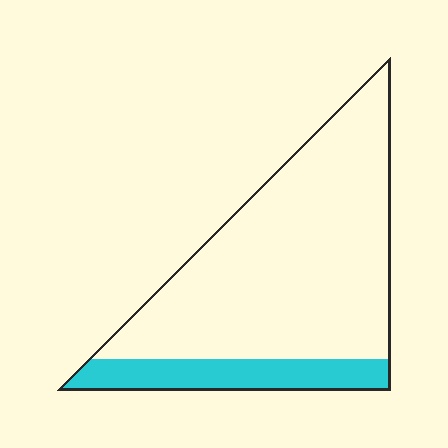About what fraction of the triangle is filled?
About one sixth (1/6).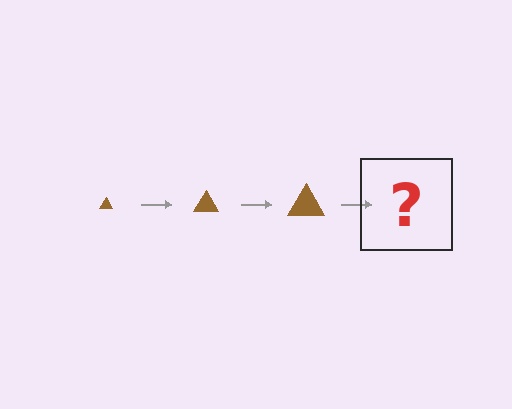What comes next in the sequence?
The next element should be a brown triangle, larger than the previous one.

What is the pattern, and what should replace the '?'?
The pattern is that the triangle gets progressively larger each step. The '?' should be a brown triangle, larger than the previous one.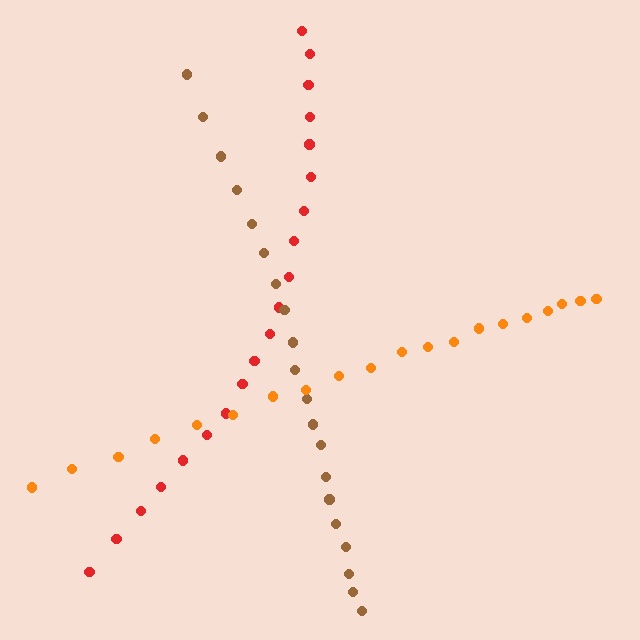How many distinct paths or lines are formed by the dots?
There are 3 distinct paths.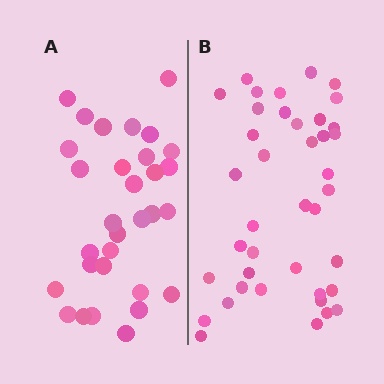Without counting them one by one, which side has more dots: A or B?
Region B (the right region) has more dots.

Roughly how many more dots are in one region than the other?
Region B has roughly 8 or so more dots than region A.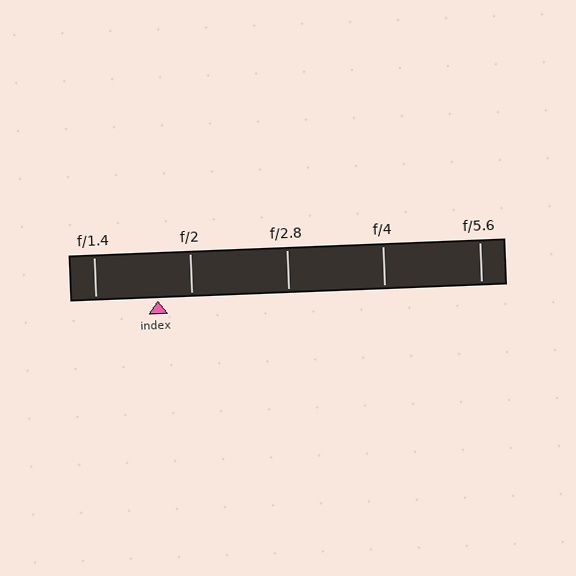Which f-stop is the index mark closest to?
The index mark is closest to f/2.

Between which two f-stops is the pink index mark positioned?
The index mark is between f/1.4 and f/2.